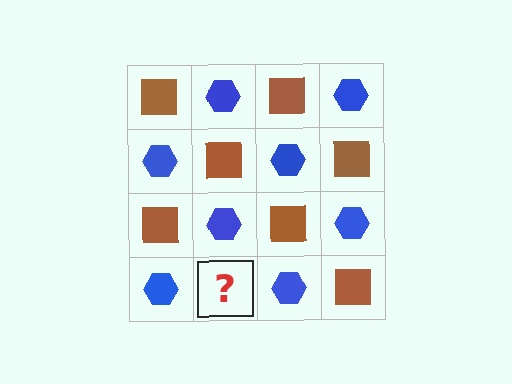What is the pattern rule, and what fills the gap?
The rule is that it alternates brown square and blue hexagon in a checkerboard pattern. The gap should be filled with a brown square.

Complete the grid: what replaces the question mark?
The question mark should be replaced with a brown square.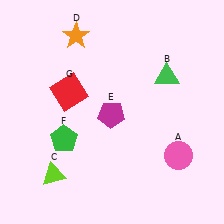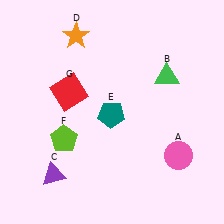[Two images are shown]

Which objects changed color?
C changed from lime to purple. E changed from magenta to teal. F changed from green to lime.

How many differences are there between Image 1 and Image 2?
There are 3 differences between the two images.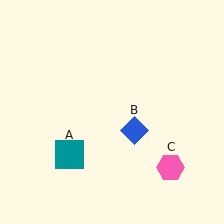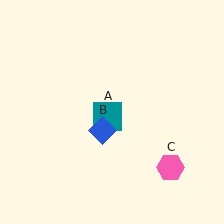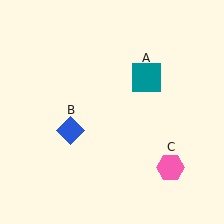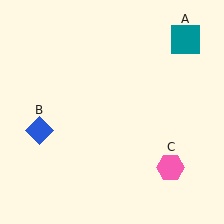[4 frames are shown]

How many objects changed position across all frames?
2 objects changed position: teal square (object A), blue diamond (object B).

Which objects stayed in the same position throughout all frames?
Pink hexagon (object C) remained stationary.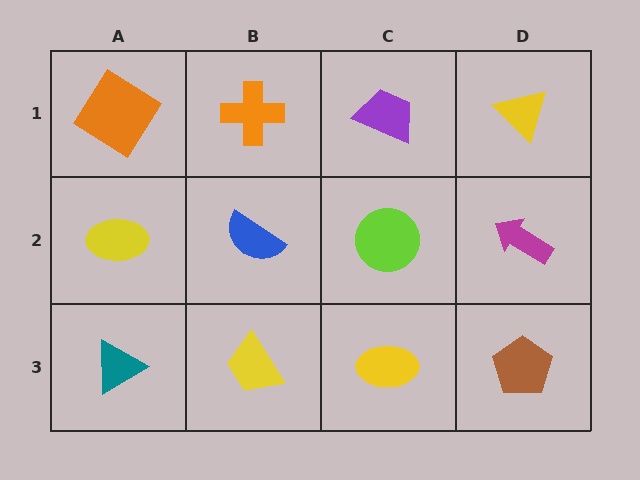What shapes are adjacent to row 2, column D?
A yellow triangle (row 1, column D), a brown pentagon (row 3, column D), a lime circle (row 2, column C).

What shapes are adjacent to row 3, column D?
A magenta arrow (row 2, column D), a yellow ellipse (row 3, column C).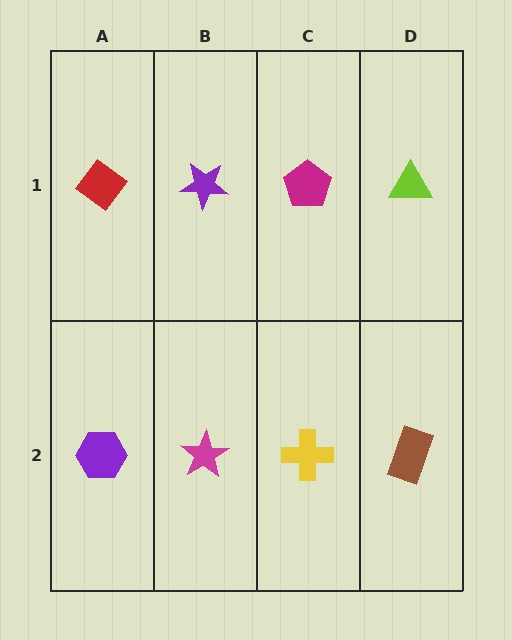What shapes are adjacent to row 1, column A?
A purple hexagon (row 2, column A), a purple star (row 1, column B).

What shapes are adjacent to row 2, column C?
A magenta pentagon (row 1, column C), a magenta star (row 2, column B), a brown rectangle (row 2, column D).